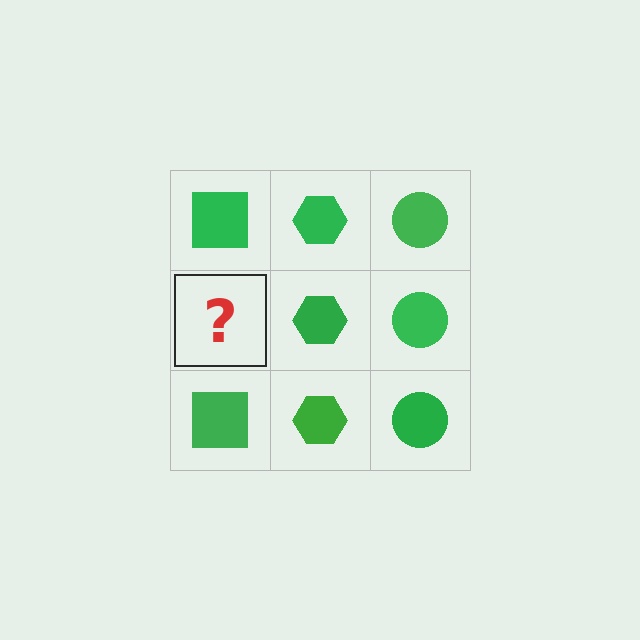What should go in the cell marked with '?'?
The missing cell should contain a green square.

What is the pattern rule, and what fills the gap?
The rule is that each column has a consistent shape. The gap should be filled with a green square.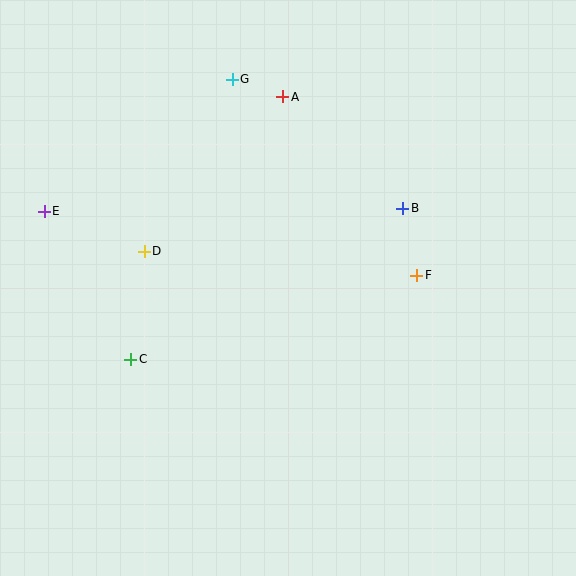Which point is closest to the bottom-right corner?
Point F is closest to the bottom-right corner.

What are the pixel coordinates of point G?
Point G is at (232, 79).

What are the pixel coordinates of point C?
Point C is at (131, 359).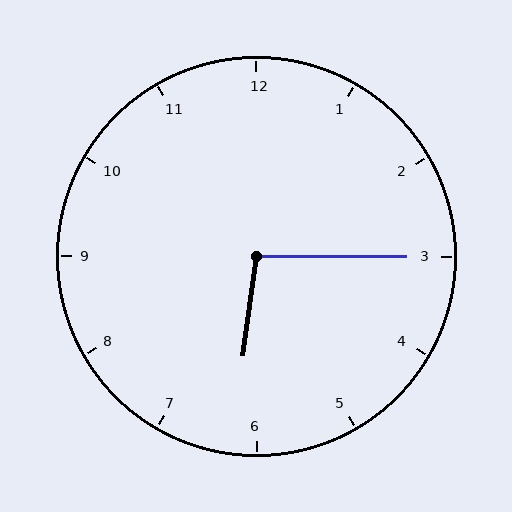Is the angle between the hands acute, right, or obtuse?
It is obtuse.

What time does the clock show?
6:15.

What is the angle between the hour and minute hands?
Approximately 98 degrees.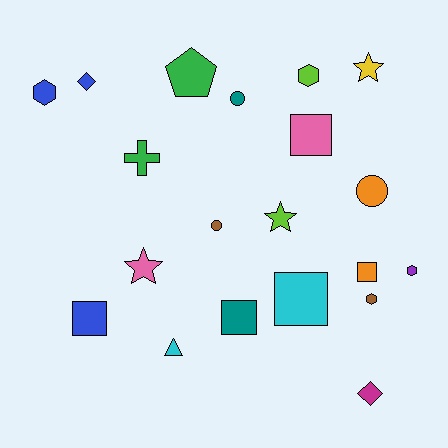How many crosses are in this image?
There is 1 cross.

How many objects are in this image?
There are 20 objects.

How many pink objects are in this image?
There are 2 pink objects.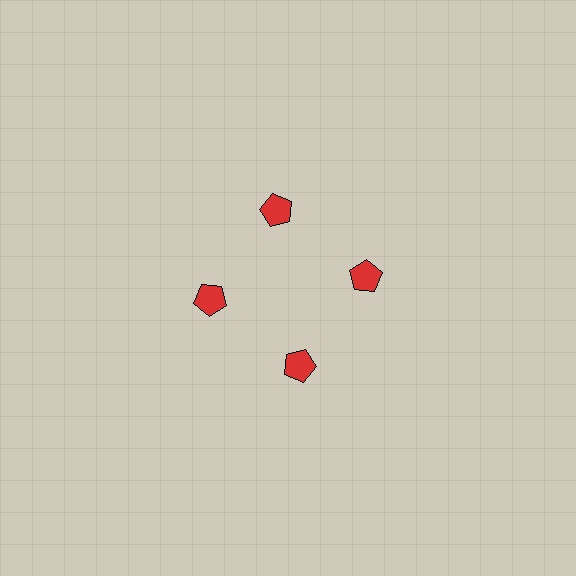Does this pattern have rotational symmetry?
Yes, this pattern has 4-fold rotational symmetry. It looks the same after rotating 90 degrees around the center.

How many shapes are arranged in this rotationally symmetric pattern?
There are 4 shapes, arranged in 4 groups of 1.